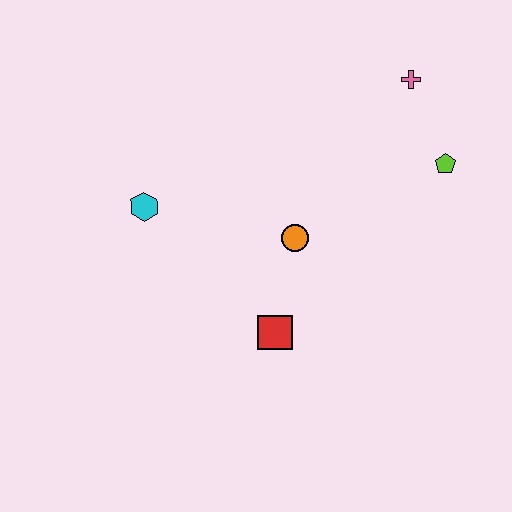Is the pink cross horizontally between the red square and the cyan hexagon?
No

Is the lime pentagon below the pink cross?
Yes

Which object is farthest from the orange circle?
The pink cross is farthest from the orange circle.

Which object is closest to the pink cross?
The lime pentagon is closest to the pink cross.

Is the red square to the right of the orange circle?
No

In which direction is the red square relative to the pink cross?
The red square is below the pink cross.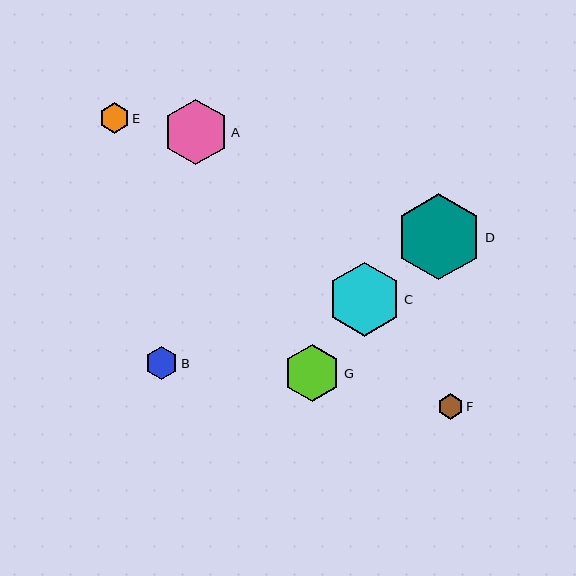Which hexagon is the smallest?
Hexagon F is the smallest with a size of approximately 26 pixels.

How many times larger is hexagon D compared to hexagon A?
Hexagon D is approximately 1.3 times the size of hexagon A.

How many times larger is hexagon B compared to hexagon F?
Hexagon B is approximately 1.3 times the size of hexagon F.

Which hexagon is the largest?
Hexagon D is the largest with a size of approximately 86 pixels.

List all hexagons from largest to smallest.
From largest to smallest: D, C, A, G, B, E, F.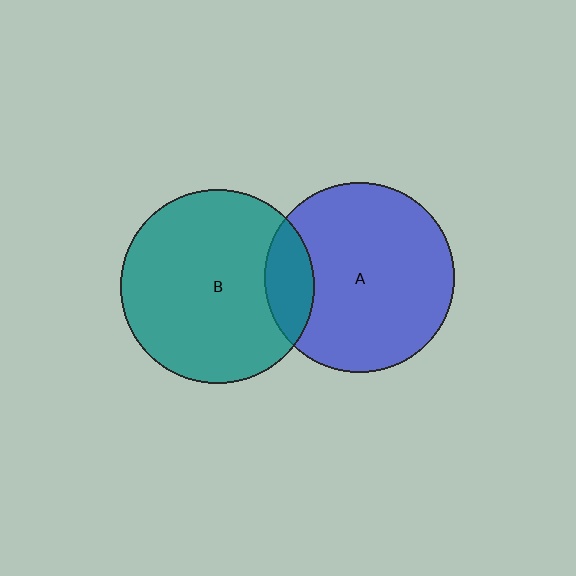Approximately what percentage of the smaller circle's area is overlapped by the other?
Approximately 15%.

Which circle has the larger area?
Circle B (teal).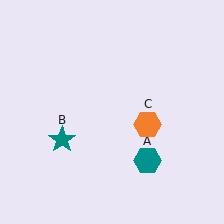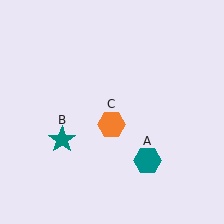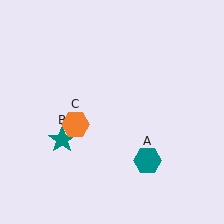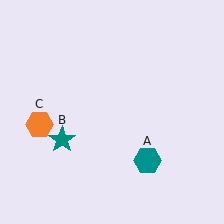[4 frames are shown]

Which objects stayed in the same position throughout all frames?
Teal hexagon (object A) and teal star (object B) remained stationary.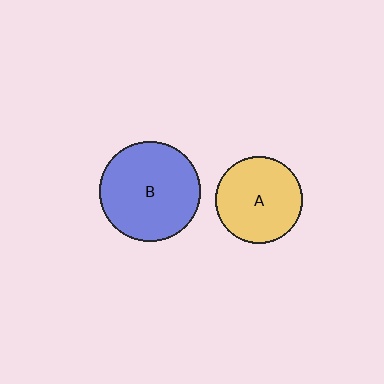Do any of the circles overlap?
No, none of the circles overlap.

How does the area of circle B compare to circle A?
Approximately 1.3 times.